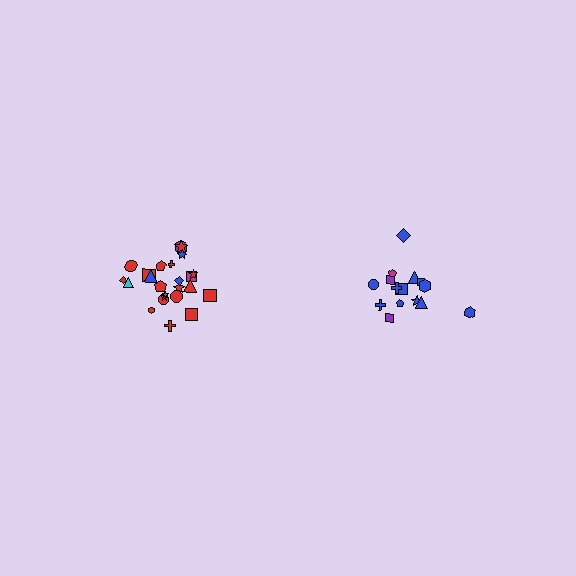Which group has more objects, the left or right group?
The left group.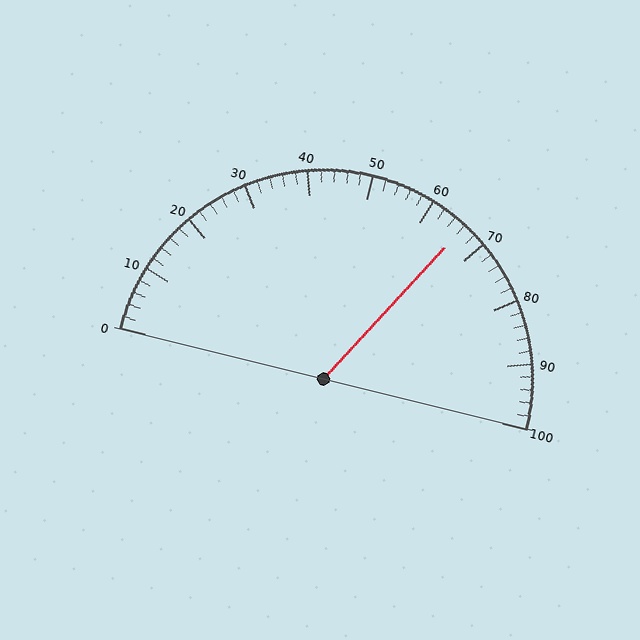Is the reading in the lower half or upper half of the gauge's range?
The reading is in the upper half of the range (0 to 100).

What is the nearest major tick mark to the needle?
The nearest major tick mark is 70.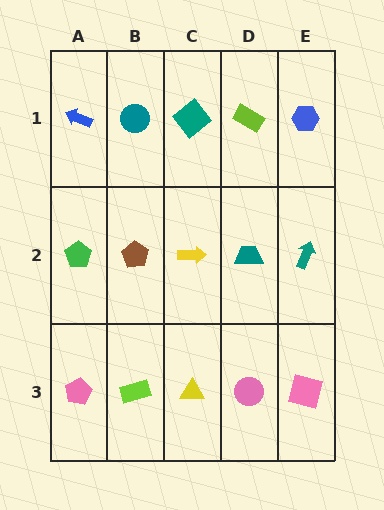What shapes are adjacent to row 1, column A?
A green pentagon (row 2, column A), a teal circle (row 1, column B).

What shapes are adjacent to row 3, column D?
A teal trapezoid (row 2, column D), a yellow triangle (row 3, column C), a pink square (row 3, column E).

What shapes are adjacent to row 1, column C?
A yellow arrow (row 2, column C), a teal circle (row 1, column B), a lime rectangle (row 1, column D).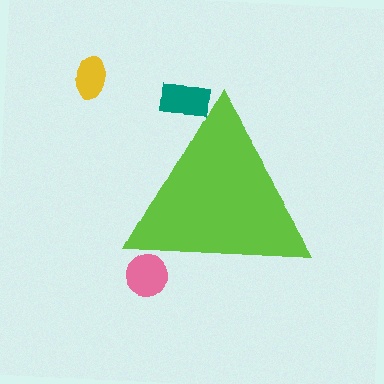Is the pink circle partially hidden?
Yes, the pink circle is partially hidden behind the lime triangle.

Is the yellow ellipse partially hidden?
No, the yellow ellipse is fully visible.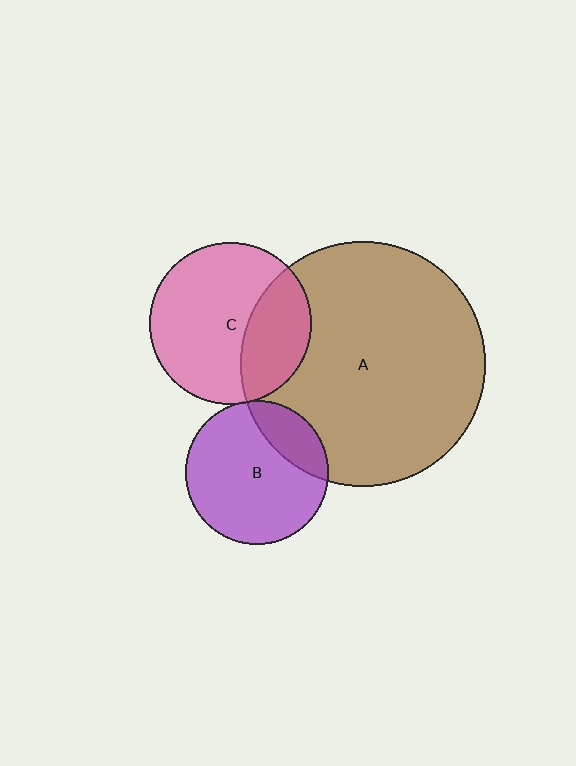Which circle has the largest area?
Circle A (brown).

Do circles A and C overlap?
Yes.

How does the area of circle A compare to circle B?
Approximately 2.9 times.